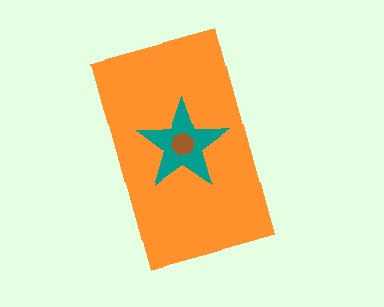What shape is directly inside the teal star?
The brown hexagon.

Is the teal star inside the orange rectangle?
Yes.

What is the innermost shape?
The brown hexagon.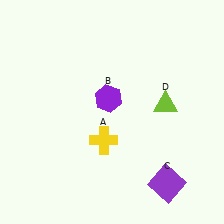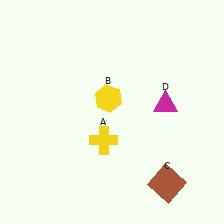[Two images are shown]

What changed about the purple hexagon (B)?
In Image 1, B is purple. In Image 2, it changed to yellow.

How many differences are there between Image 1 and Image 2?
There are 3 differences between the two images.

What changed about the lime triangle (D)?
In Image 1, D is lime. In Image 2, it changed to magenta.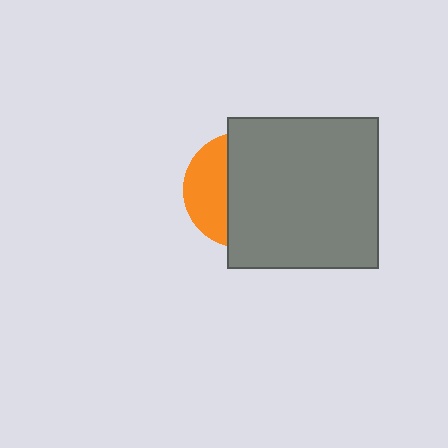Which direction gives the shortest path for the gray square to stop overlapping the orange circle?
Moving right gives the shortest separation.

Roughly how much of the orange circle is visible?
A small part of it is visible (roughly 35%).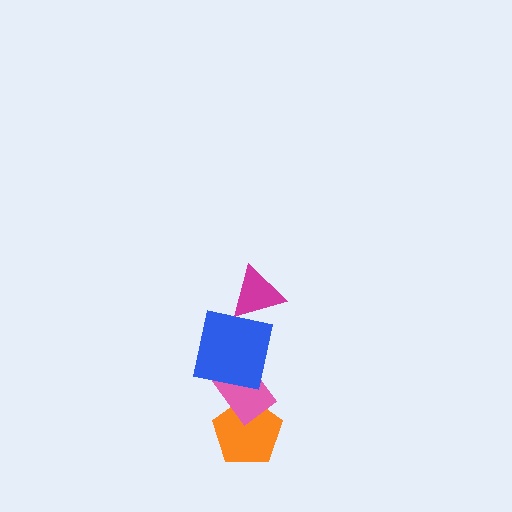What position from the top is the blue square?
The blue square is 2nd from the top.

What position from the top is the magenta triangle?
The magenta triangle is 1st from the top.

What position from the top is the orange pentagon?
The orange pentagon is 4th from the top.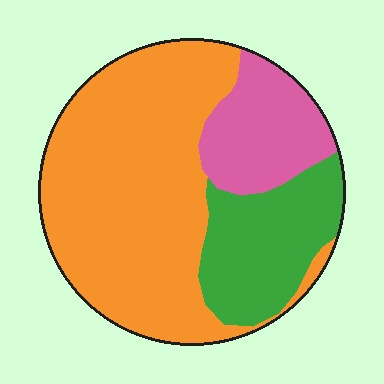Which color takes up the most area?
Orange, at roughly 60%.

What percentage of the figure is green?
Green takes up about one fifth (1/5) of the figure.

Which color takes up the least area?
Pink, at roughly 20%.